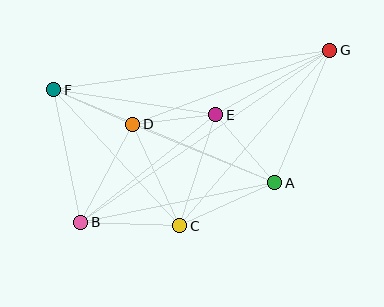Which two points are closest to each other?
Points D and E are closest to each other.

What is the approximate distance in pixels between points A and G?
The distance between A and G is approximately 143 pixels.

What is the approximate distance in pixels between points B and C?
The distance between B and C is approximately 99 pixels.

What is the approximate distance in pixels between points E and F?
The distance between E and F is approximately 164 pixels.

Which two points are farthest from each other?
Points B and G are farthest from each other.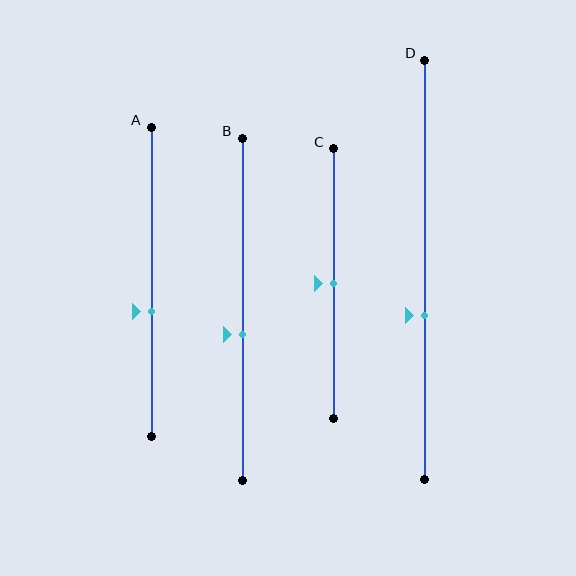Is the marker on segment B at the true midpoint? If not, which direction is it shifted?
No, the marker on segment B is shifted downward by about 7% of the segment length.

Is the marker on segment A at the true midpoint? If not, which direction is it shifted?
No, the marker on segment A is shifted downward by about 9% of the segment length.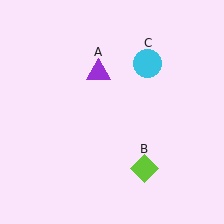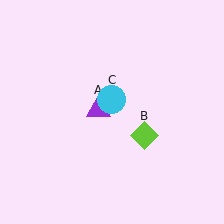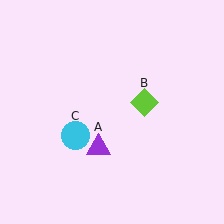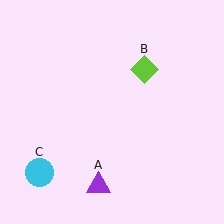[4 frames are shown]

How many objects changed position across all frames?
3 objects changed position: purple triangle (object A), lime diamond (object B), cyan circle (object C).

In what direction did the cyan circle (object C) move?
The cyan circle (object C) moved down and to the left.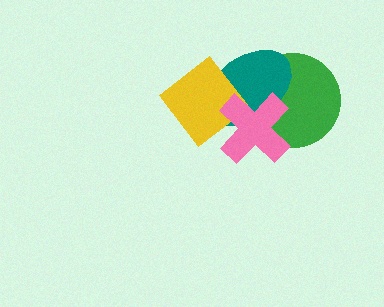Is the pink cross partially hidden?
No, no other shape covers it.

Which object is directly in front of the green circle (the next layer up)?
The teal ellipse is directly in front of the green circle.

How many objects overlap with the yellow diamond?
2 objects overlap with the yellow diamond.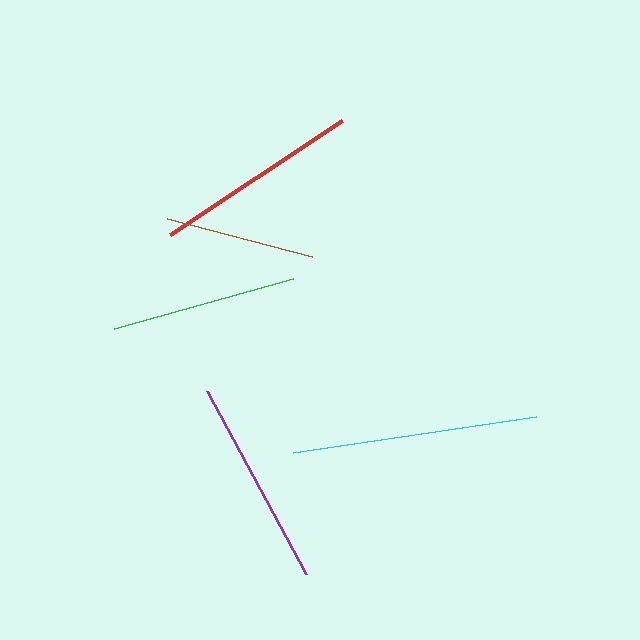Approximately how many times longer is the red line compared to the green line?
The red line is approximately 1.1 times the length of the green line.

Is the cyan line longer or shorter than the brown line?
The cyan line is longer than the brown line.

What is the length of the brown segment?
The brown segment is approximately 149 pixels long.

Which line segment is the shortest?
The brown line is the shortest at approximately 149 pixels.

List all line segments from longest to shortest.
From longest to shortest: cyan, purple, red, green, brown.